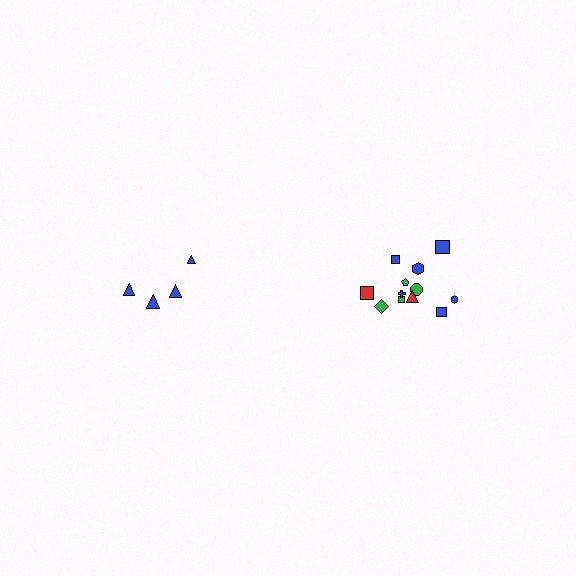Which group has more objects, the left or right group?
The right group.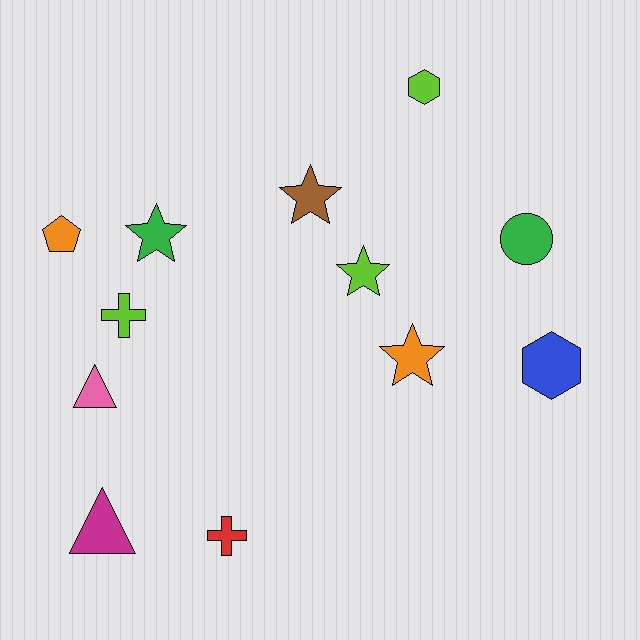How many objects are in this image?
There are 12 objects.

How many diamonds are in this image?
There are no diamonds.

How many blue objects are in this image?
There is 1 blue object.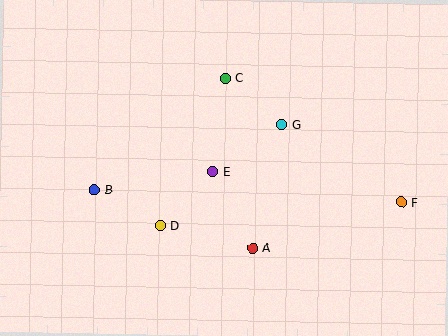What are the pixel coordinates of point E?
Point E is at (213, 172).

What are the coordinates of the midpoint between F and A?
The midpoint between F and A is at (327, 225).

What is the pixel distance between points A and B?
The distance between A and B is 169 pixels.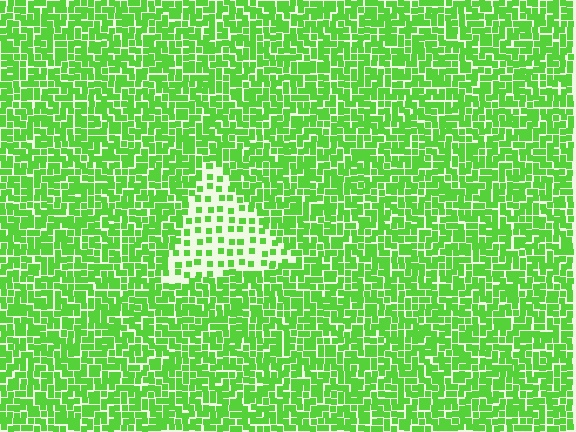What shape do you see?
I see a triangle.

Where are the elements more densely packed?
The elements are more densely packed outside the triangle boundary.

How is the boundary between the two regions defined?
The boundary is defined by a change in element density (approximately 2.5x ratio). All elements are the same color, size, and shape.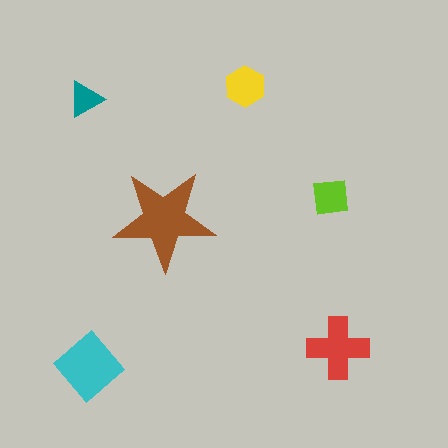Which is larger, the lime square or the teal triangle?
The lime square.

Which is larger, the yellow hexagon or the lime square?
The yellow hexagon.